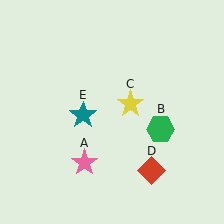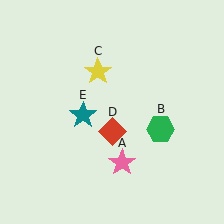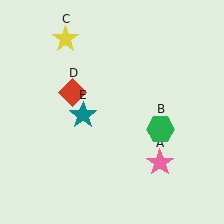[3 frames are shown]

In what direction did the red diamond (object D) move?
The red diamond (object D) moved up and to the left.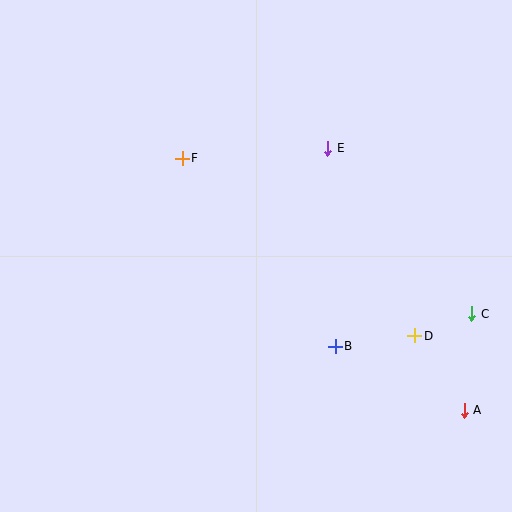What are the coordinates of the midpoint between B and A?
The midpoint between B and A is at (400, 378).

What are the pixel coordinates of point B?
Point B is at (335, 346).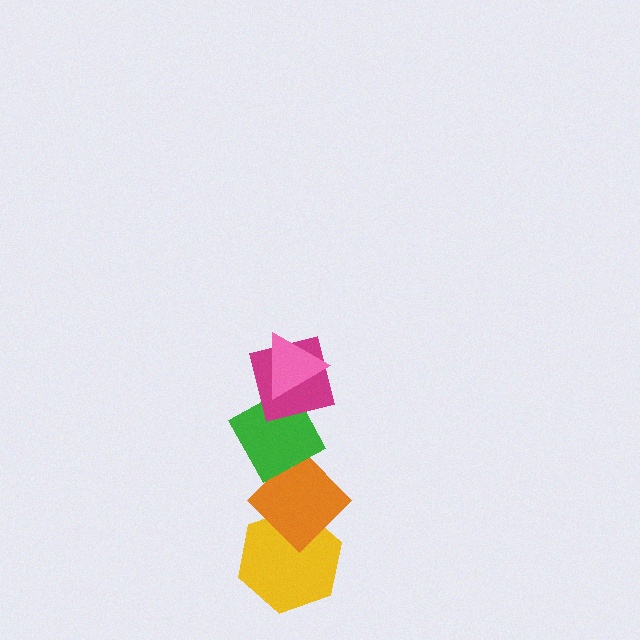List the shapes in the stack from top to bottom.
From top to bottom: the pink triangle, the magenta square, the green diamond, the orange diamond, the yellow hexagon.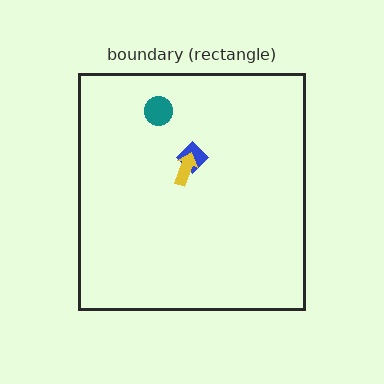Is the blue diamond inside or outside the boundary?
Inside.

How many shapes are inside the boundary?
3 inside, 0 outside.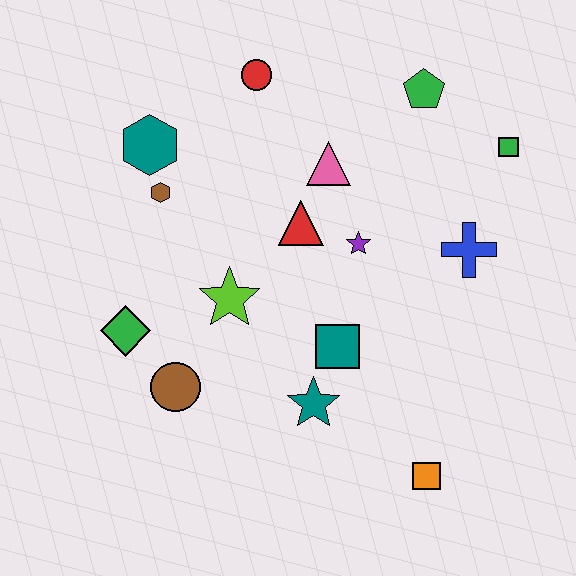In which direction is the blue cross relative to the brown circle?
The blue cross is to the right of the brown circle.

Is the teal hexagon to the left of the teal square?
Yes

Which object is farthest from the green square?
The green diamond is farthest from the green square.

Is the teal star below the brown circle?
Yes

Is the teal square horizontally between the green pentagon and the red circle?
Yes